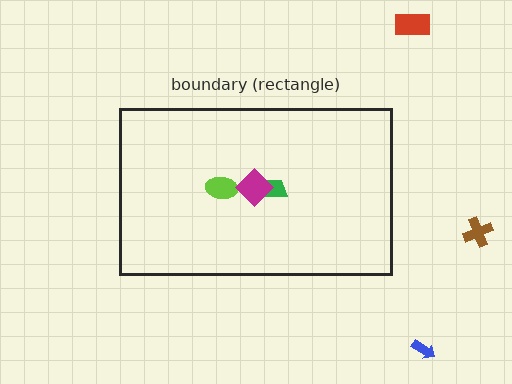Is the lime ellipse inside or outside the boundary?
Inside.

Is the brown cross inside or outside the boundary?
Outside.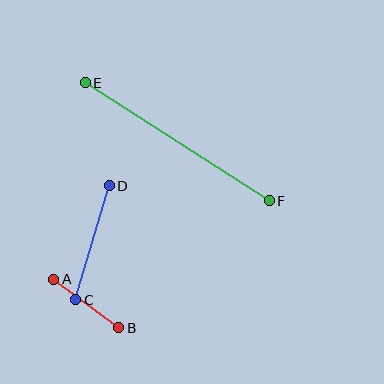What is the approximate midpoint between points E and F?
The midpoint is at approximately (177, 142) pixels.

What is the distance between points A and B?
The distance is approximately 81 pixels.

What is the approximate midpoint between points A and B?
The midpoint is at approximately (86, 303) pixels.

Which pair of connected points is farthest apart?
Points E and F are farthest apart.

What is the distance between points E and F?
The distance is approximately 218 pixels.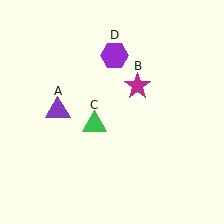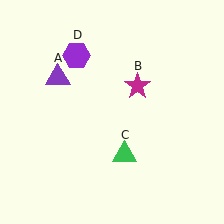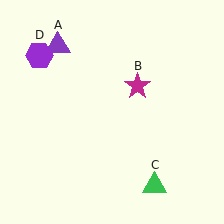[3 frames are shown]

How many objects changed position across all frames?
3 objects changed position: purple triangle (object A), green triangle (object C), purple hexagon (object D).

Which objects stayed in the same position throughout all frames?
Magenta star (object B) remained stationary.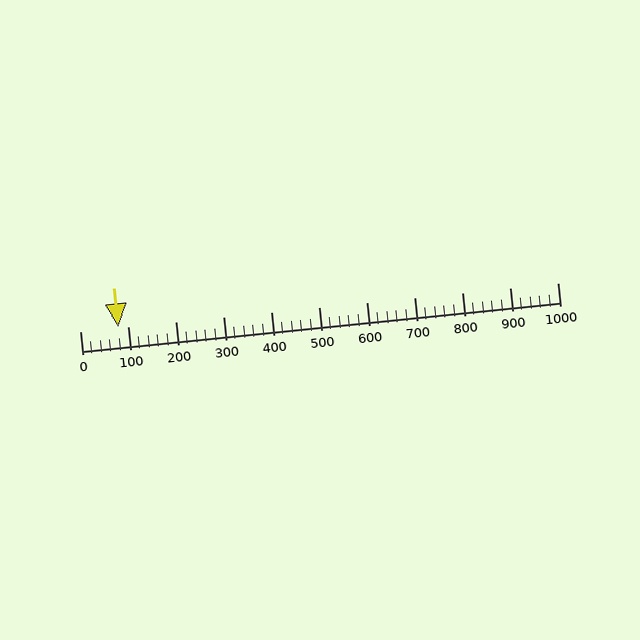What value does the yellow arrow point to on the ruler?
The yellow arrow points to approximately 80.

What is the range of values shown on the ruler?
The ruler shows values from 0 to 1000.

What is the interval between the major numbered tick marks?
The major tick marks are spaced 100 units apart.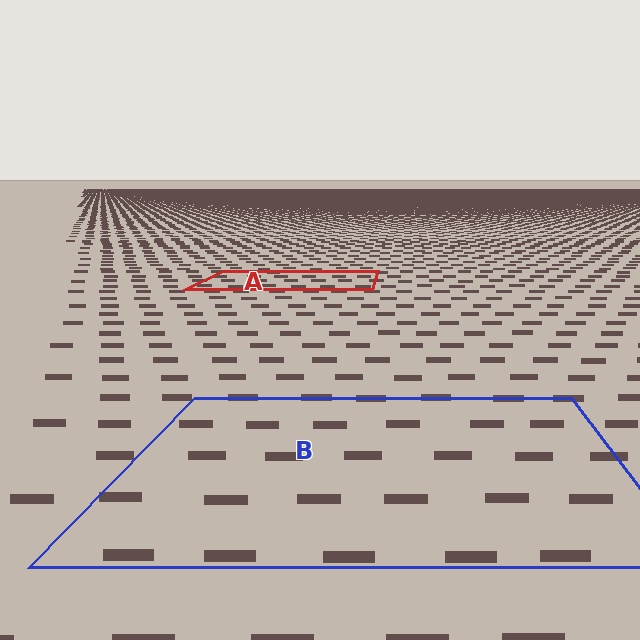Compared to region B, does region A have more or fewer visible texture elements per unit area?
Region A has more texture elements per unit area — they are packed more densely because it is farther away.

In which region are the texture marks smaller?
The texture marks are smaller in region A, because it is farther away.